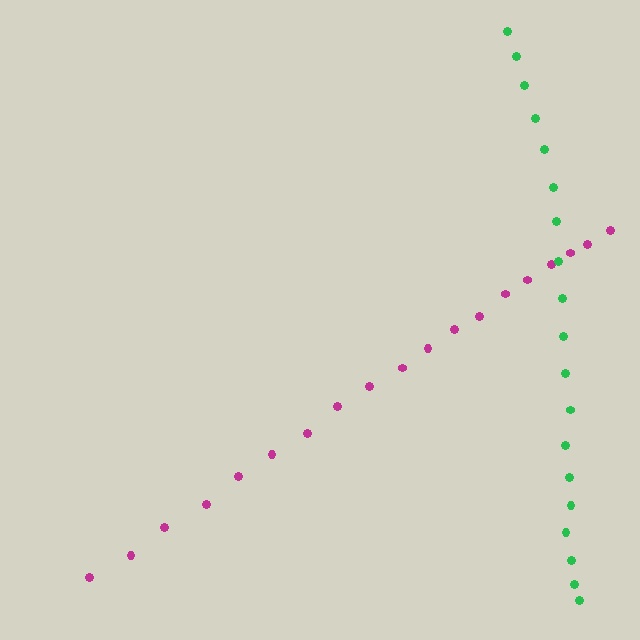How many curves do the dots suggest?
There are 2 distinct paths.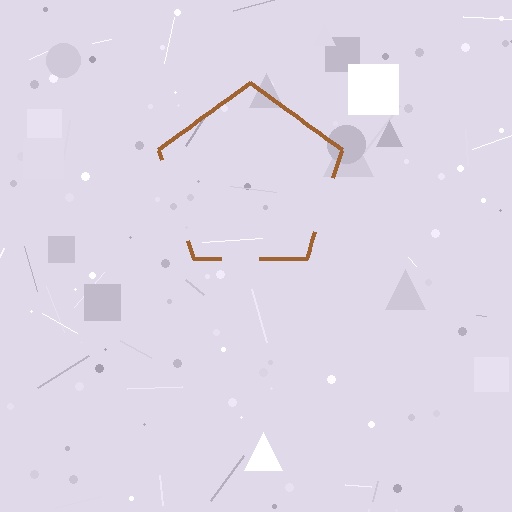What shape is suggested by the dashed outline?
The dashed outline suggests a pentagon.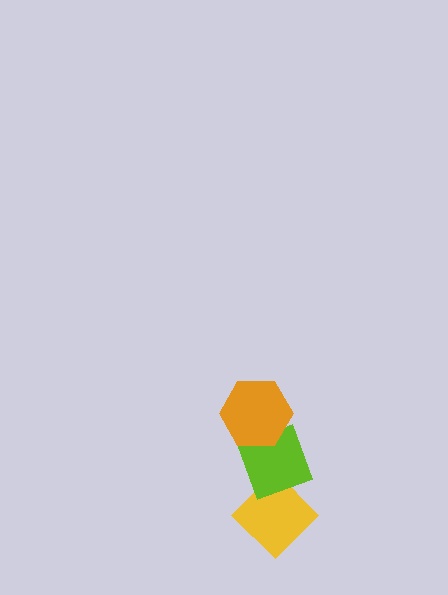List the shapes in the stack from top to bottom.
From top to bottom: the orange hexagon, the lime diamond, the yellow diamond.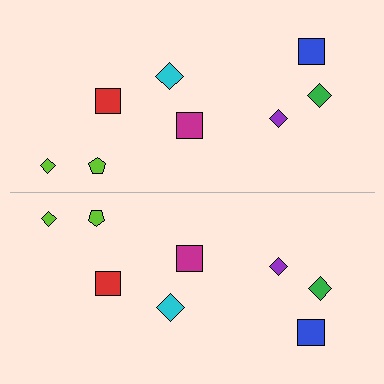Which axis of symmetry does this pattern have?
The pattern has a horizontal axis of symmetry running through the center of the image.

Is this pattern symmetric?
Yes, this pattern has bilateral (reflection) symmetry.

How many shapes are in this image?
There are 16 shapes in this image.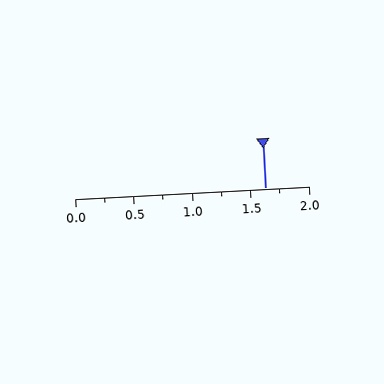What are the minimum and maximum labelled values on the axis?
The axis runs from 0.0 to 2.0.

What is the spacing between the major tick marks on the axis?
The major ticks are spaced 0.5 apart.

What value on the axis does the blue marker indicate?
The marker indicates approximately 1.62.